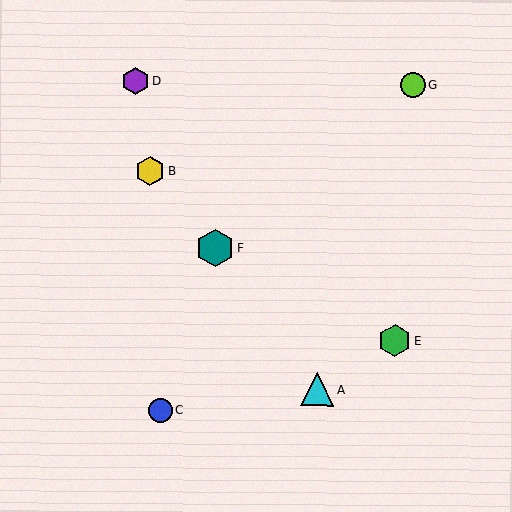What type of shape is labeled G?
Shape G is a lime circle.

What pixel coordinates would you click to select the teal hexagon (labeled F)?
Click at (215, 248) to select the teal hexagon F.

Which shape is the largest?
The teal hexagon (labeled F) is the largest.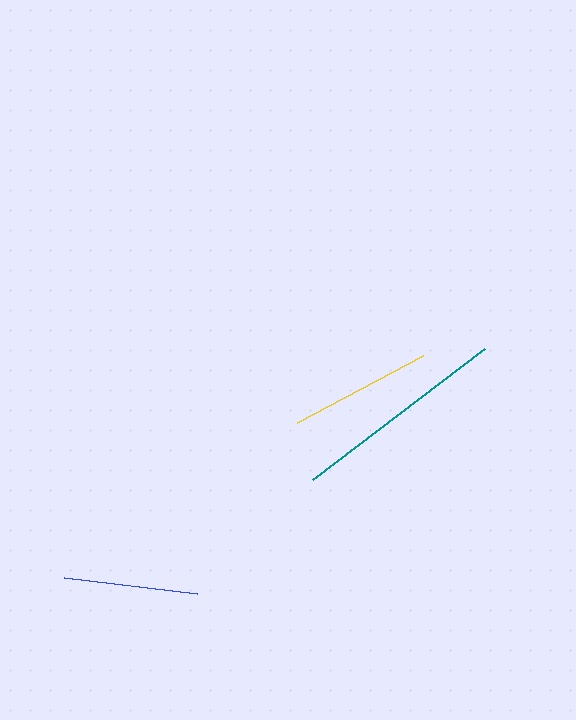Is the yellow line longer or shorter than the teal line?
The teal line is longer than the yellow line.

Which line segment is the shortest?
The blue line is the shortest at approximately 134 pixels.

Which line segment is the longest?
The teal line is the longest at approximately 217 pixels.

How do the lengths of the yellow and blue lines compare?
The yellow and blue lines are approximately the same length.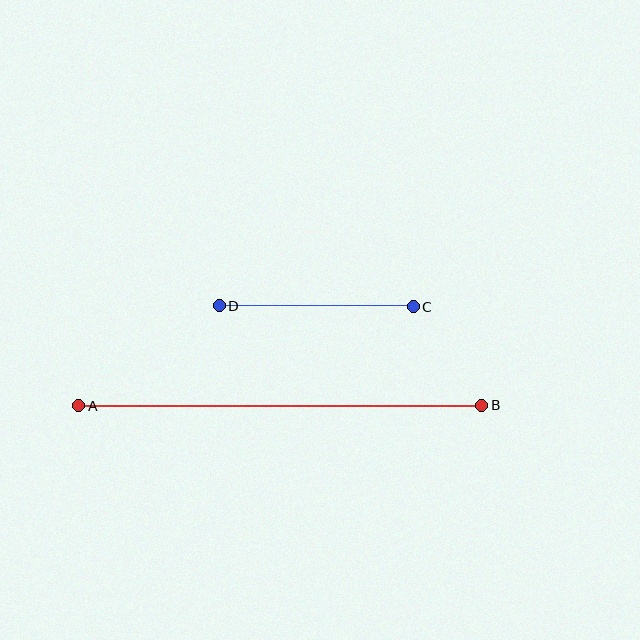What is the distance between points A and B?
The distance is approximately 403 pixels.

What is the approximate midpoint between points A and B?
The midpoint is at approximately (280, 405) pixels.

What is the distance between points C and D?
The distance is approximately 194 pixels.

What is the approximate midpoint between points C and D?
The midpoint is at approximately (316, 306) pixels.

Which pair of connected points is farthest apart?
Points A and B are farthest apart.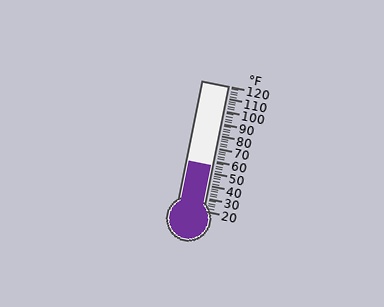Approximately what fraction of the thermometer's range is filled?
The thermometer is filled to approximately 35% of its range.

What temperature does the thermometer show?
The thermometer shows approximately 56°F.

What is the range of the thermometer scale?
The thermometer scale ranges from 20°F to 120°F.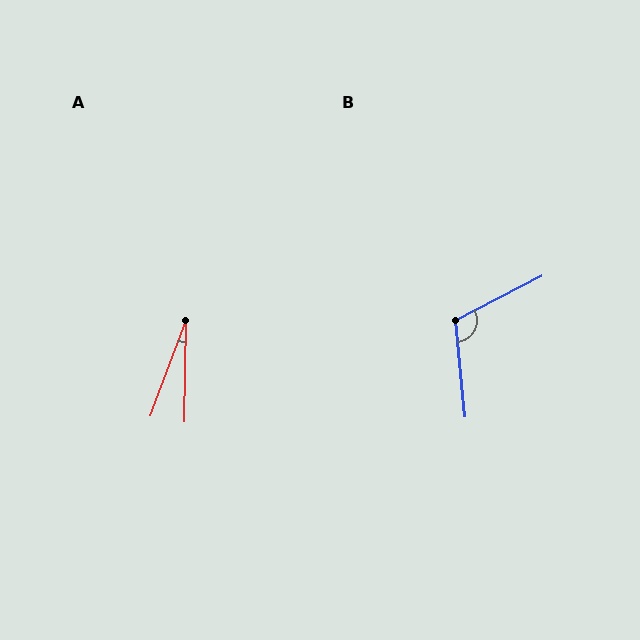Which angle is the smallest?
A, at approximately 19 degrees.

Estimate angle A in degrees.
Approximately 19 degrees.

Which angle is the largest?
B, at approximately 111 degrees.